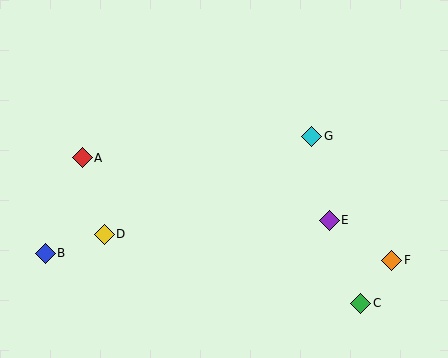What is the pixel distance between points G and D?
The distance between G and D is 229 pixels.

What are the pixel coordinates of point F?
Point F is at (392, 260).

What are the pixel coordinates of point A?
Point A is at (82, 158).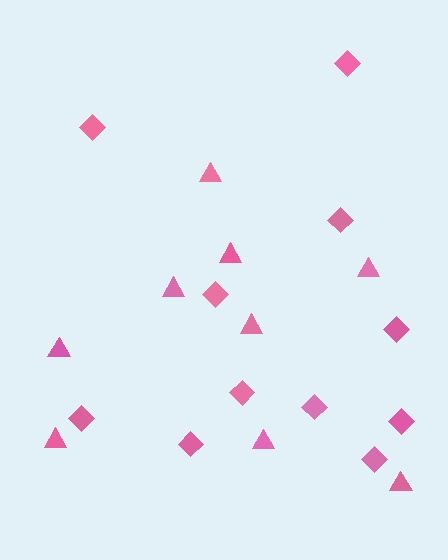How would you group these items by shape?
There are 2 groups: one group of triangles (9) and one group of diamonds (11).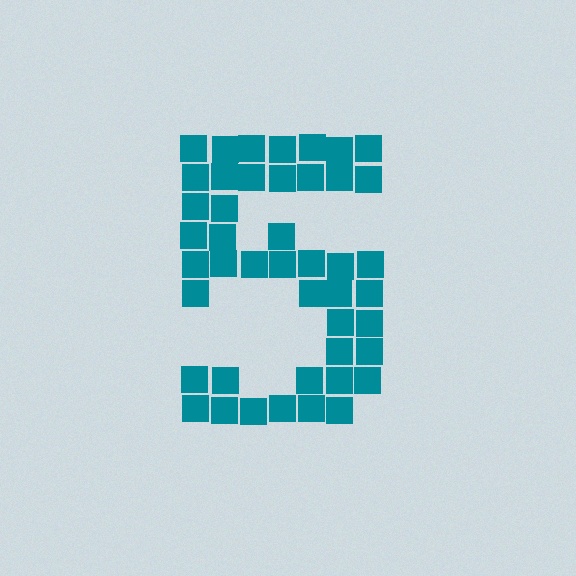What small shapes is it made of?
It is made of small squares.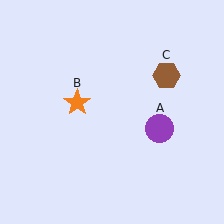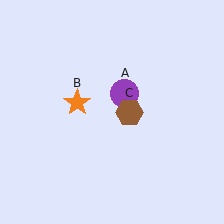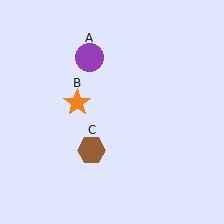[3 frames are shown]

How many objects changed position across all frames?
2 objects changed position: purple circle (object A), brown hexagon (object C).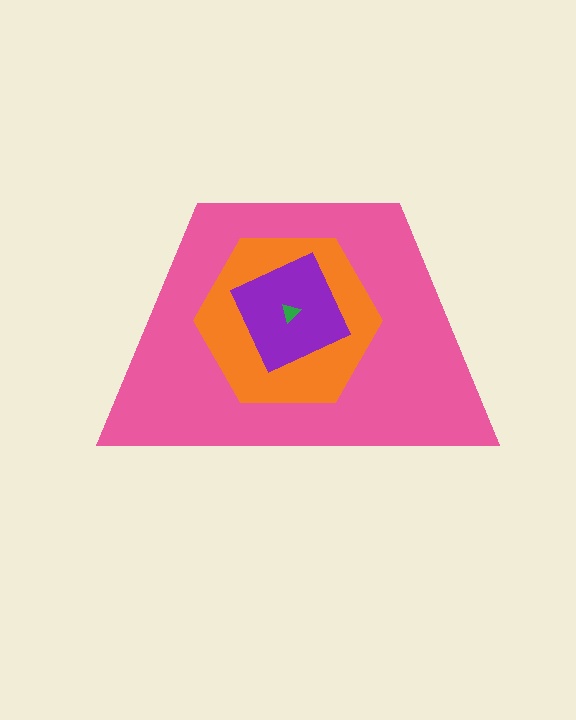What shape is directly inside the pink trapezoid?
The orange hexagon.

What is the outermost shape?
The pink trapezoid.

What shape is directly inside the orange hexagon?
The purple square.